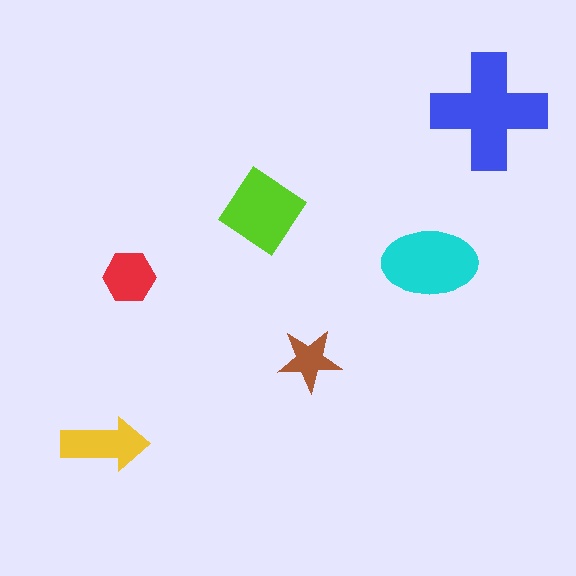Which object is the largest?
The blue cross.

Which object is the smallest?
The brown star.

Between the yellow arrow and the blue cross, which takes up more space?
The blue cross.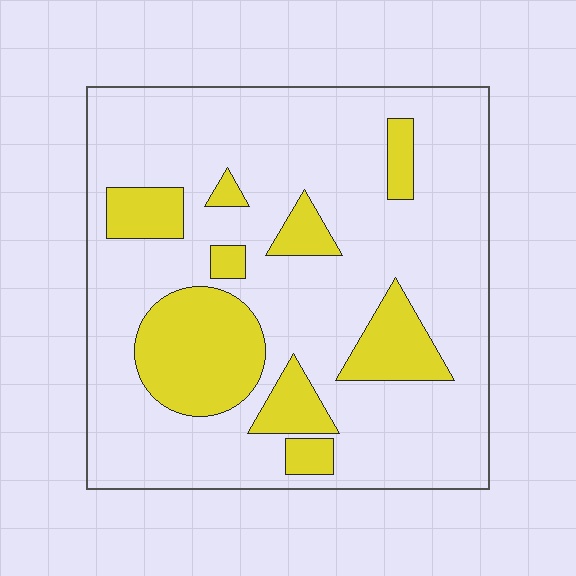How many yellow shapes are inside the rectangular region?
9.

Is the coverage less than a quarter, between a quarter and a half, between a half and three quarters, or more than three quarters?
Less than a quarter.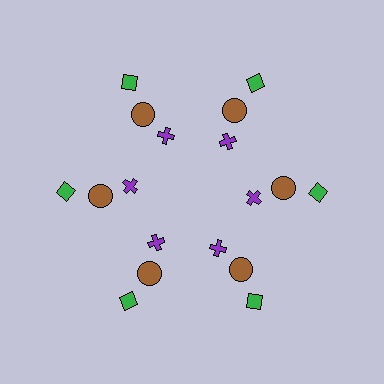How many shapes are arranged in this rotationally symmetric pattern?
There are 18 shapes, arranged in 6 groups of 3.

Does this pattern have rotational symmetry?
Yes, this pattern has 6-fold rotational symmetry. It looks the same after rotating 60 degrees around the center.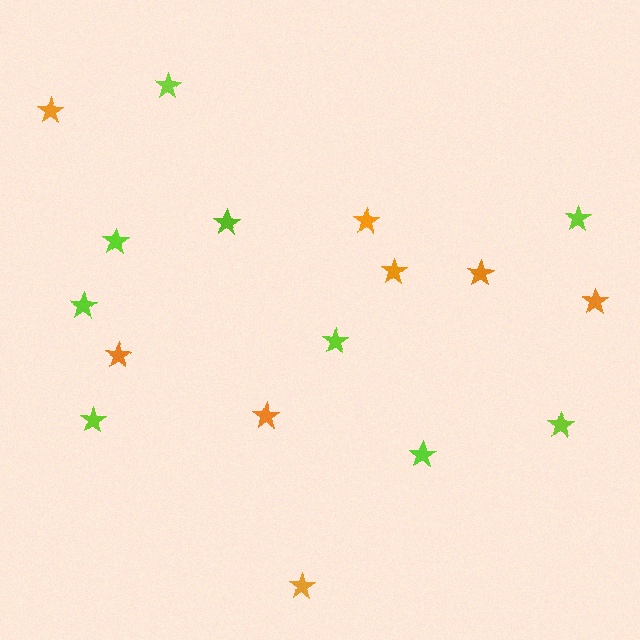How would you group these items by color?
There are 2 groups: one group of lime stars (9) and one group of orange stars (8).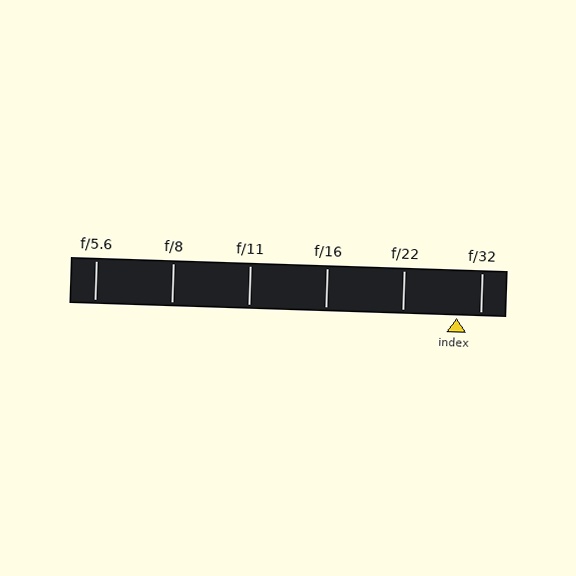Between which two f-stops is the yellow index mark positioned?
The index mark is between f/22 and f/32.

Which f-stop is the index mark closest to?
The index mark is closest to f/32.